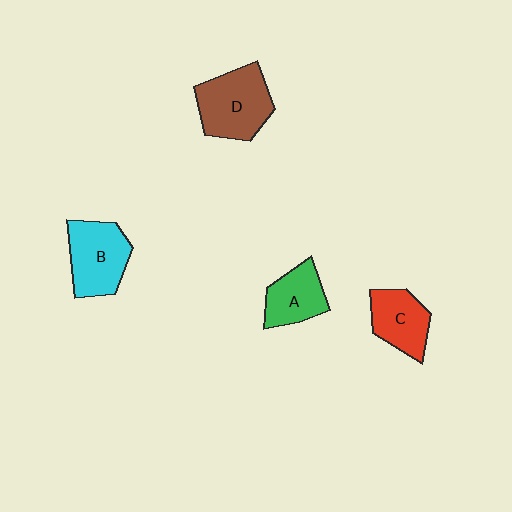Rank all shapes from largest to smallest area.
From largest to smallest: D (brown), B (cyan), C (red), A (green).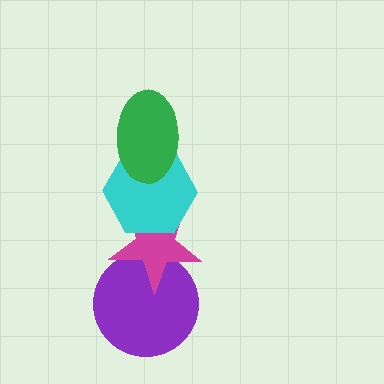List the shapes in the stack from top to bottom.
From top to bottom: the green ellipse, the cyan hexagon, the magenta star, the purple circle.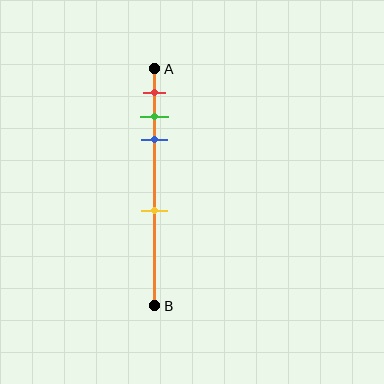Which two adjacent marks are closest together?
The green and blue marks are the closest adjacent pair.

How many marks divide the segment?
There are 4 marks dividing the segment.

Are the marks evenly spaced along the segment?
No, the marks are not evenly spaced.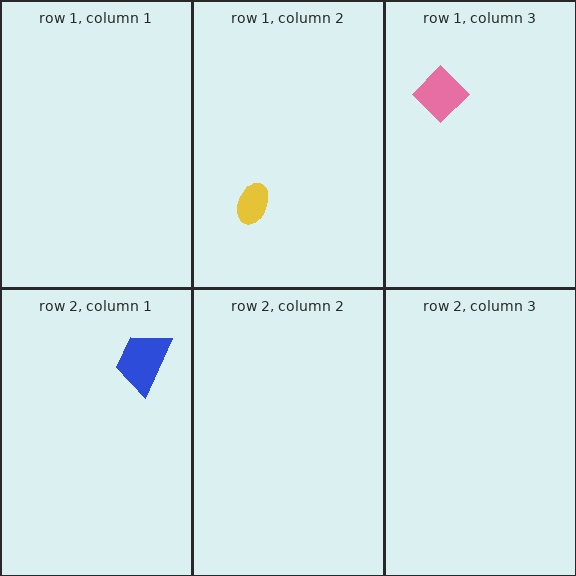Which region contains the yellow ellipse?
The row 1, column 2 region.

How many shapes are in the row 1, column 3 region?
1.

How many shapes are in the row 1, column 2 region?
1.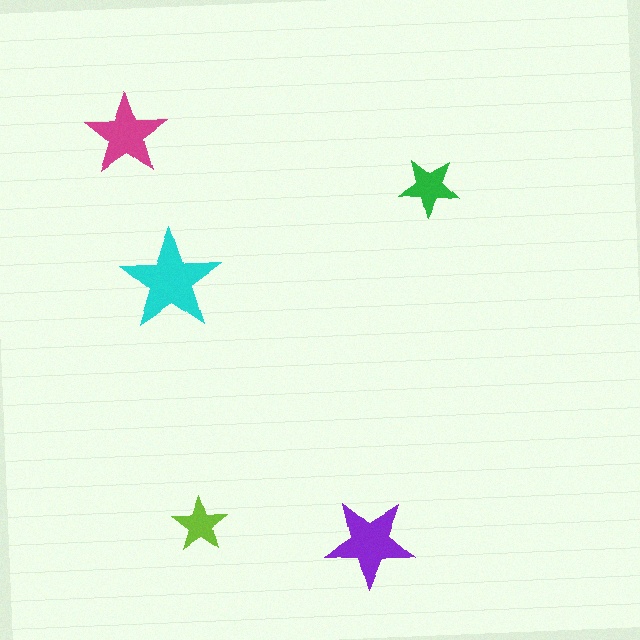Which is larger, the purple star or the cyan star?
The cyan one.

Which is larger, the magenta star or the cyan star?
The cyan one.